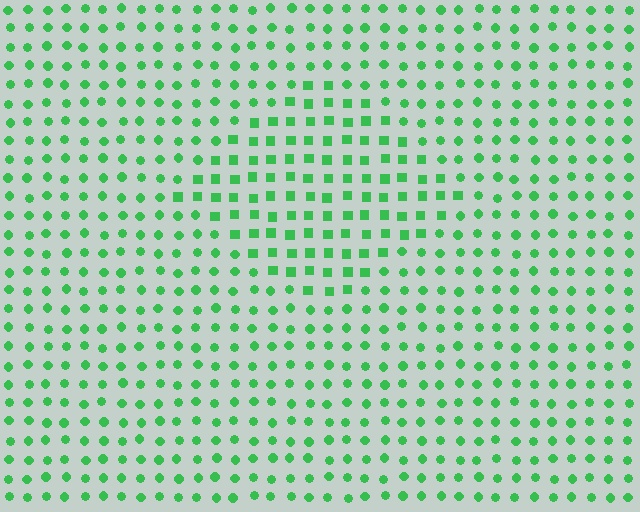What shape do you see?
I see a diamond.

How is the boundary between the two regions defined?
The boundary is defined by a change in element shape: squares inside vs. circles outside. All elements share the same color and spacing.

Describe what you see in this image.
The image is filled with small green elements arranged in a uniform grid. A diamond-shaped region contains squares, while the surrounding area contains circles. The boundary is defined purely by the change in element shape.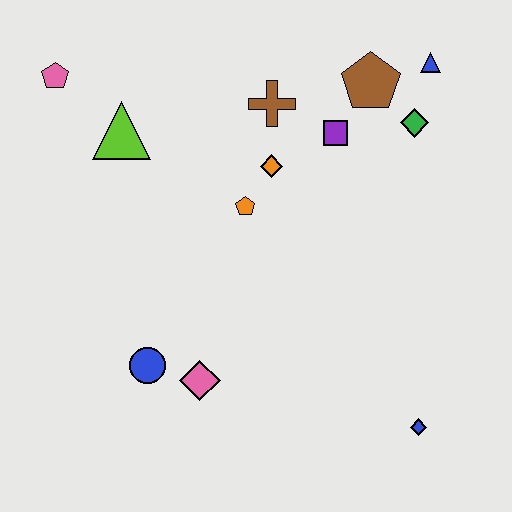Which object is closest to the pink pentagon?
The lime triangle is closest to the pink pentagon.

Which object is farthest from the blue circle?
The blue triangle is farthest from the blue circle.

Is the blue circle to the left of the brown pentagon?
Yes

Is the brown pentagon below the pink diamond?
No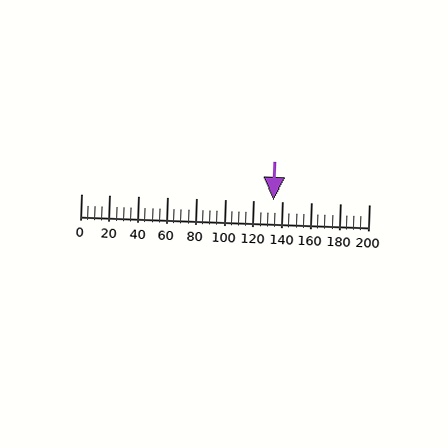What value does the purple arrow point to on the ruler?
The purple arrow points to approximately 134.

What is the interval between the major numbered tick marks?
The major tick marks are spaced 20 units apart.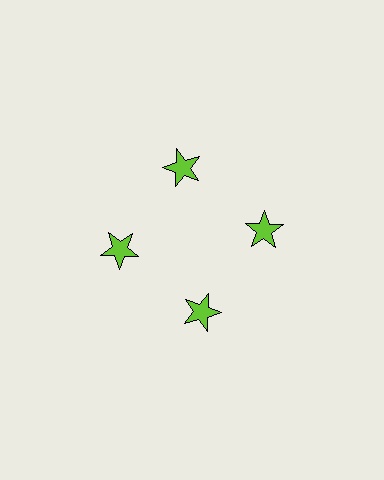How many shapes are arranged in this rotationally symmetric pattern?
There are 4 shapes, arranged in 4 groups of 1.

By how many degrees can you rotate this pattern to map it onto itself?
The pattern maps onto itself every 90 degrees of rotation.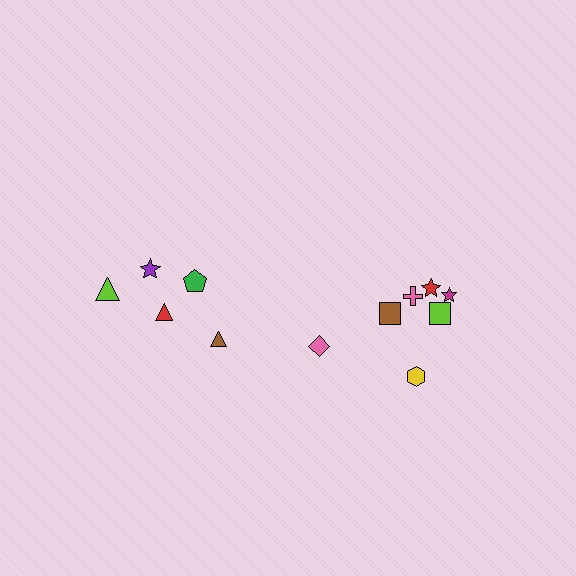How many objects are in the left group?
There are 5 objects.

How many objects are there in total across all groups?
There are 12 objects.